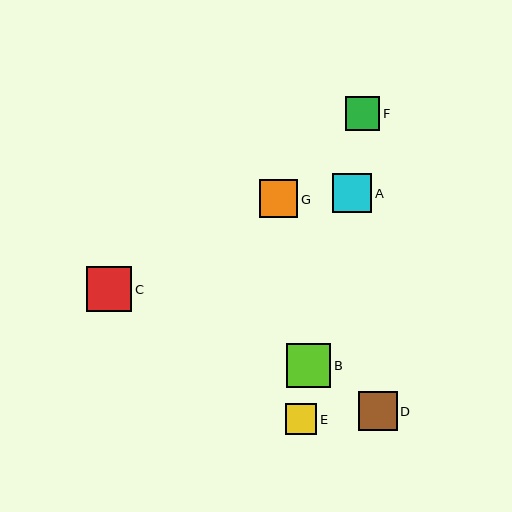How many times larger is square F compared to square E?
Square F is approximately 1.1 times the size of square E.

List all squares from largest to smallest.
From largest to smallest: C, B, A, D, G, F, E.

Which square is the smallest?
Square E is the smallest with a size of approximately 31 pixels.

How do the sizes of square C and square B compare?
Square C and square B are approximately the same size.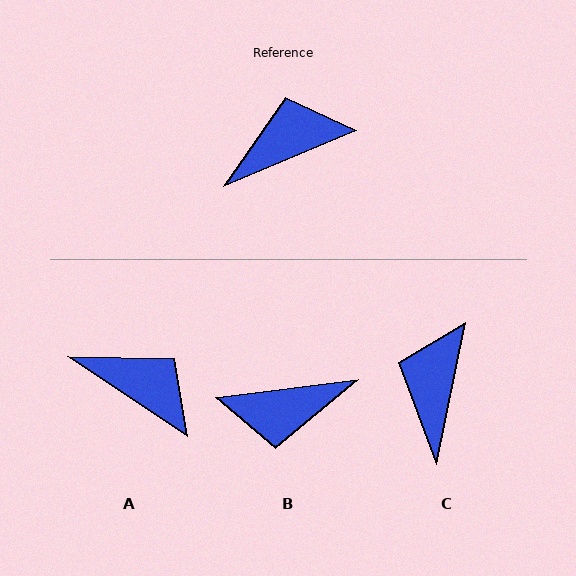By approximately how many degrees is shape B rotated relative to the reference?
Approximately 164 degrees counter-clockwise.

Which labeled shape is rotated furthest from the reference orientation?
B, about 164 degrees away.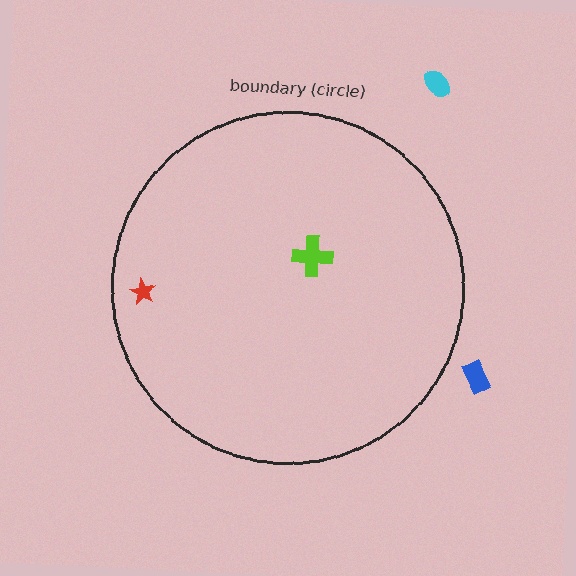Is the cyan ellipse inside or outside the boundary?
Outside.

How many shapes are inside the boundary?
2 inside, 2 outside.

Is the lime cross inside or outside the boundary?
Inside.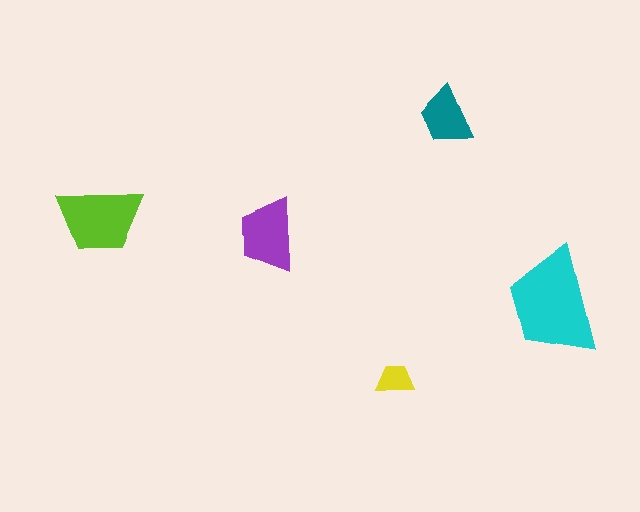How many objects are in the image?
There are 5 objects in the image.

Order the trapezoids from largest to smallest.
the cyan one, the lime one, the purple one, the teal one, the yellow one.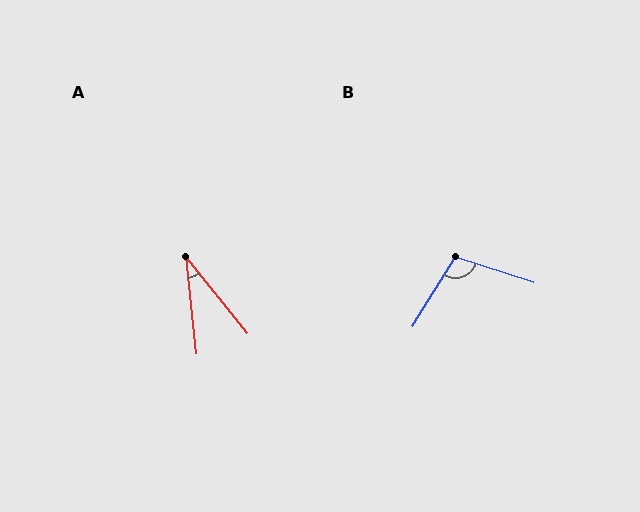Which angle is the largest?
B, at approximately 104 degrees.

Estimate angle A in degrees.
Approximately 33 degrees.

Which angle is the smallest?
A, at approximately 33 degrees.